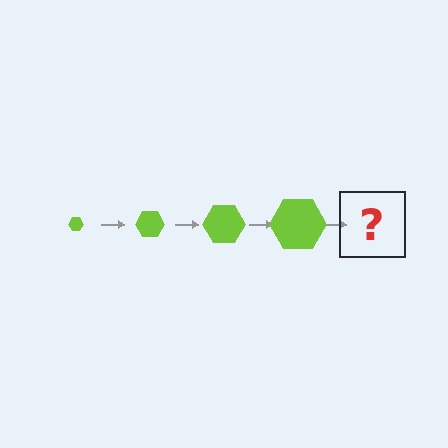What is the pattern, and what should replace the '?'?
The pattern is that the hexagon gets progressively larger each step. The '?' should be a lime hexagon, larger than the previous one.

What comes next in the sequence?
The next element should be a lime hexagon, larger than the previous one.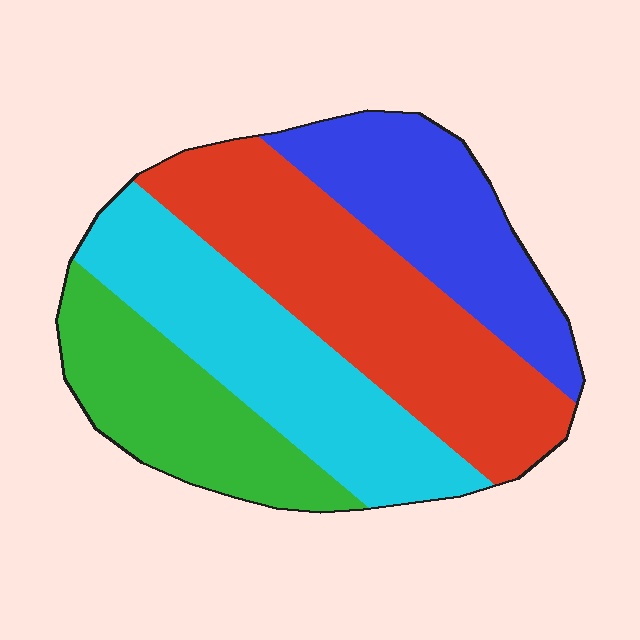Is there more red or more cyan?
Red.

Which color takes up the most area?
Red, at roughly 35%.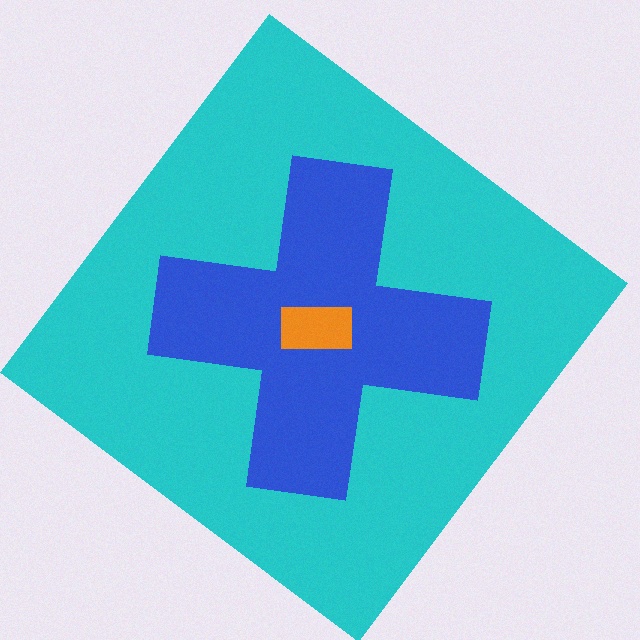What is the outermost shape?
The cyan diamond.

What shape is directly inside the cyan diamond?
The blue cross.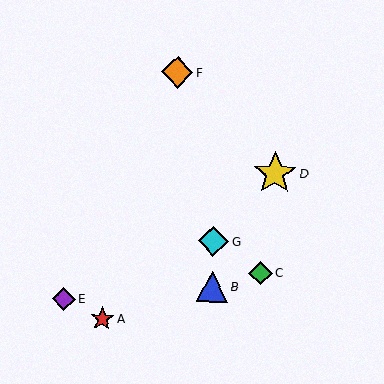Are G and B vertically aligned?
Yes, both are at x≈213.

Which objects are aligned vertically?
Objects B, G are aligned vertically.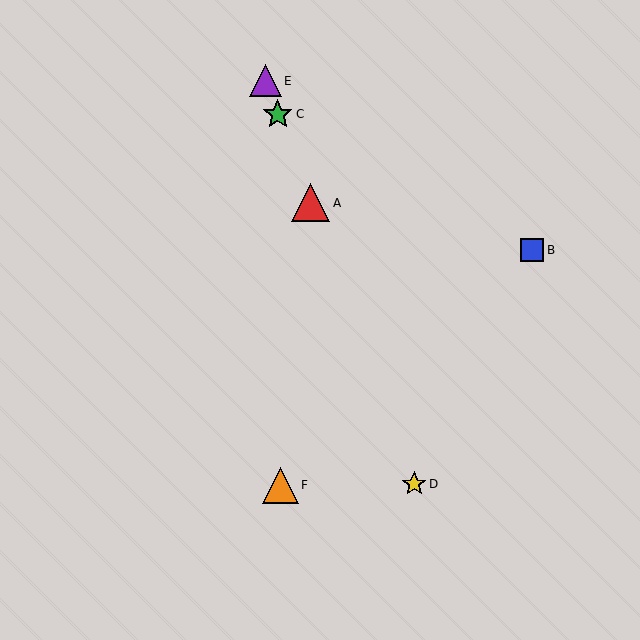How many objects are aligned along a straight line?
4 objects (A, C, D, E) are aligned along a straight line.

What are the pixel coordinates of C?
Object C is at (278, 114).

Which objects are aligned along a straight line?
Objects A, C, D, E are aligned along a straight line.